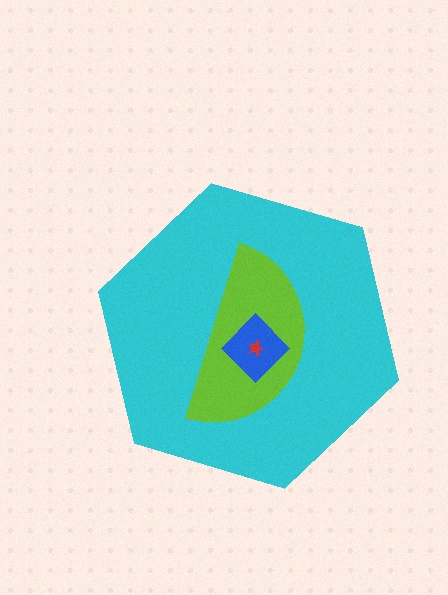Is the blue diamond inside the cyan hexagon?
Yes.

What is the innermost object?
The red star.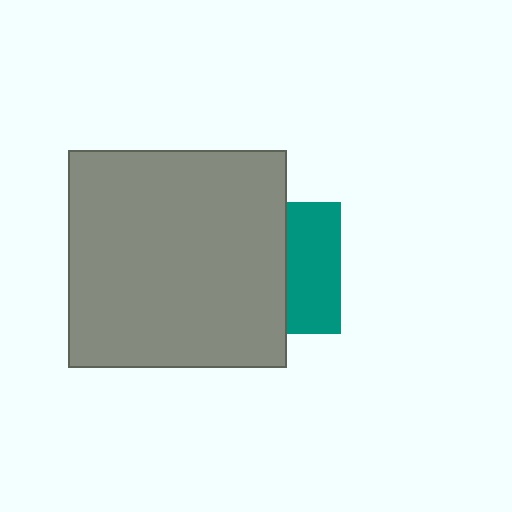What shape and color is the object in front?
The object in front is a gray square.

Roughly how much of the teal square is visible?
A small part of it is visible (roughly 41%).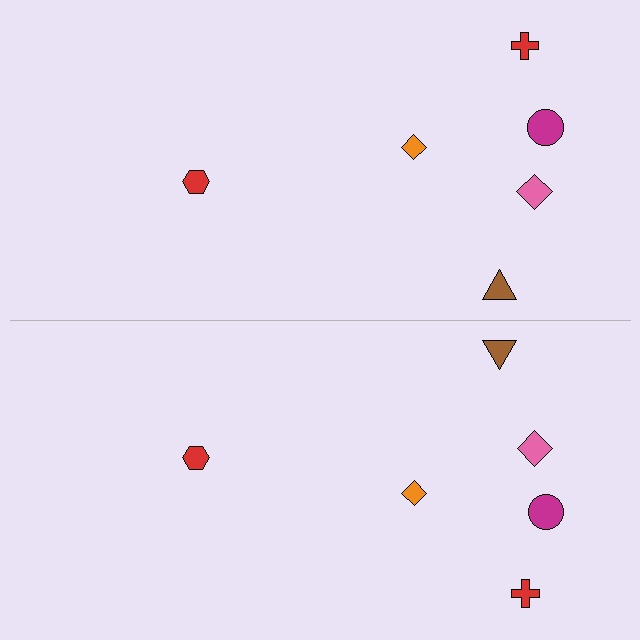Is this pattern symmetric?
Yes, this pattern has bilateral (reflection) symmetry.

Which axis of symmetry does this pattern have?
The pattern has a horizontal axis of symmetry running through the center of the image.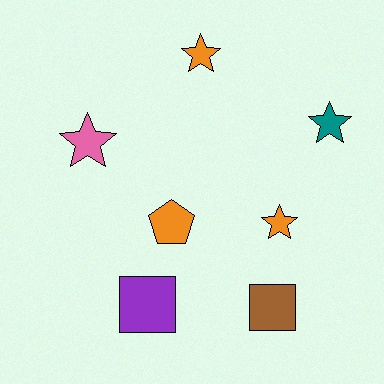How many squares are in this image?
There are 2 squares.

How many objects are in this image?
There are 7 objects.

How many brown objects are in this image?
There is 1 brown object.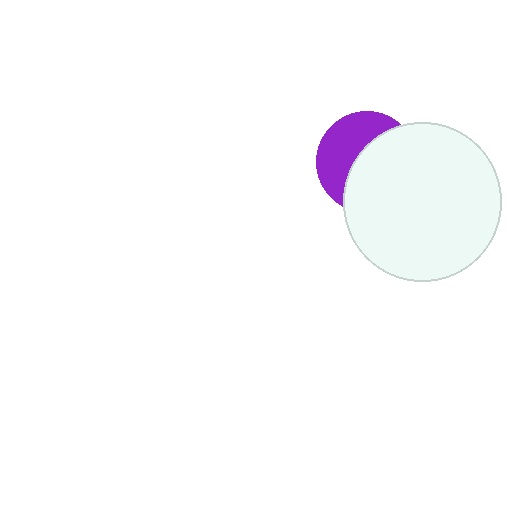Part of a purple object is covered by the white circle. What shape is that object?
It is a circle.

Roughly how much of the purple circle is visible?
A small part of it is visible (roughly 43%).